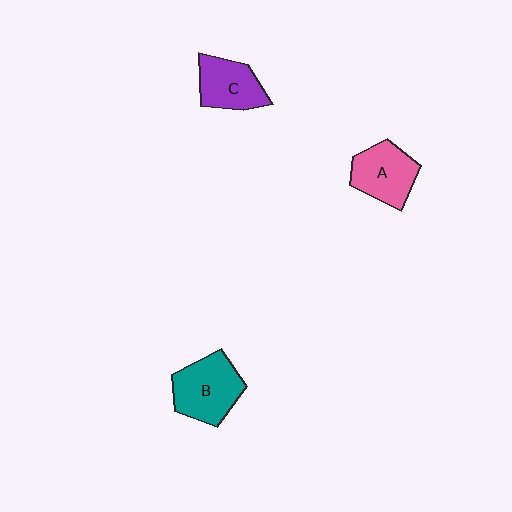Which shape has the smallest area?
Shape C (purple).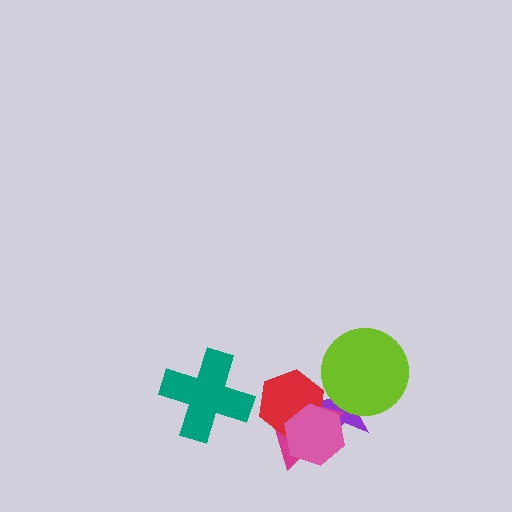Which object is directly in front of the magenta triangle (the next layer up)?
The red hexagon is directly in front of the magenta triangle.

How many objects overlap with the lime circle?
1 object overlaps with the lime circle.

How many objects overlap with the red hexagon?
3 objects overlap with the red hexagon.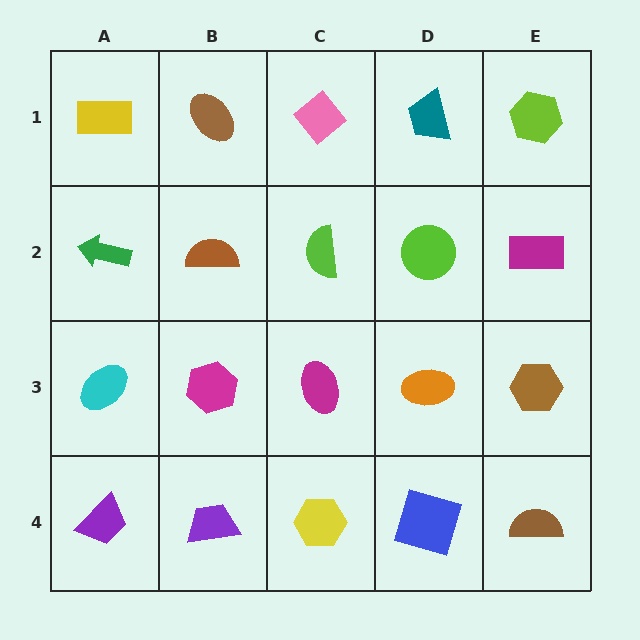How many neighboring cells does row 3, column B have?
4.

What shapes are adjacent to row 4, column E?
A brown hexagon (row 3, column E), a blue square (row 4, column D).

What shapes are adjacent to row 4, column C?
A magenta ellipse (row 3, column C), a purple trapezoid (row 4, column B), a blue square (row 4, column D).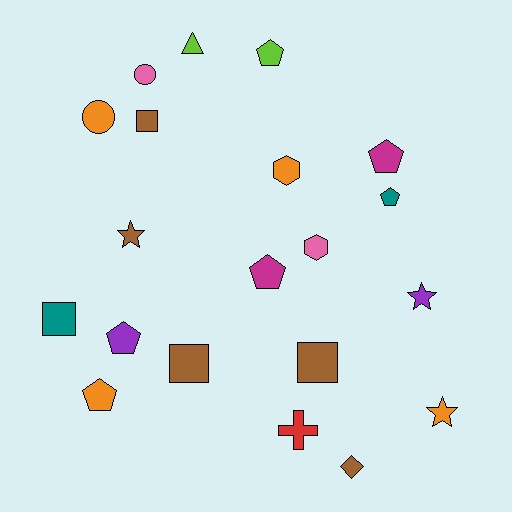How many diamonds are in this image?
There is 1 diamond.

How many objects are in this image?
There are 20 objects.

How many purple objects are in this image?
There are 2 purple objects.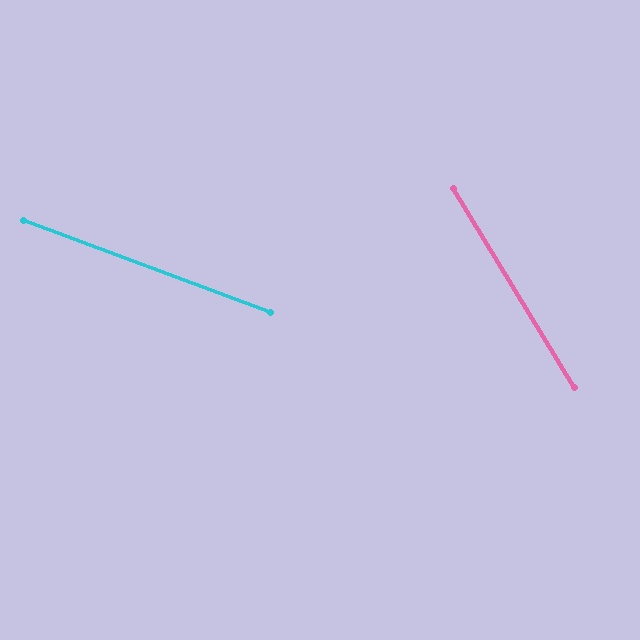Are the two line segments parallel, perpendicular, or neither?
Neither parallel nor perpendicular — they differ by about 38°.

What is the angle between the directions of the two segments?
Approximately 38 degrees.